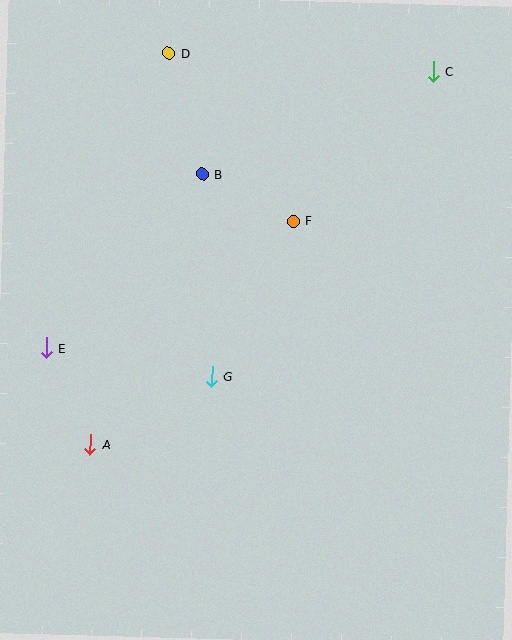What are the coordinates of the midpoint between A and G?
The midpoint between A and G is at (151, 410).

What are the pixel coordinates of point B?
Point B is at (202, 174).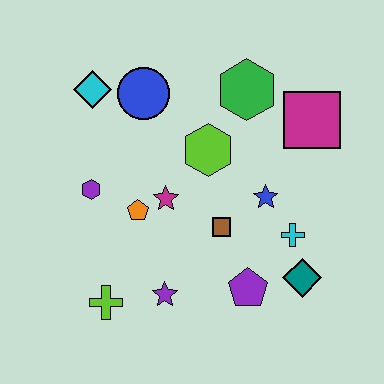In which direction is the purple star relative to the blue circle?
The purple star is below the blue circle.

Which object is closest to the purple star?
The lime cross is closest to the purple star.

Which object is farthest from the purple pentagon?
The cyan diamond is farthest from the purple pentagon.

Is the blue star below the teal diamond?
No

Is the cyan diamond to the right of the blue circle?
No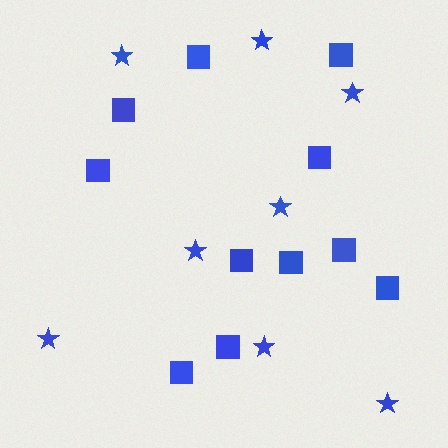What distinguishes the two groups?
There are 2 groups: one group of squares (11) and one group of stars (8).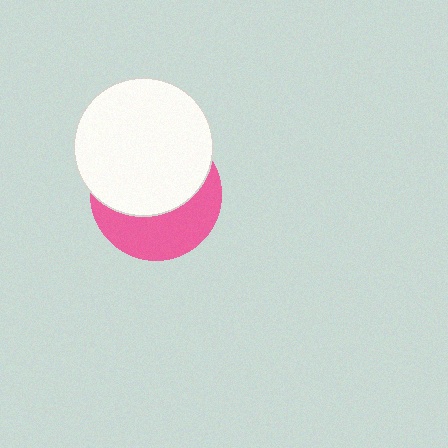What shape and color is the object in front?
The object in front is a white circle.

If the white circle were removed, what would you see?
You would see the complete pink circle.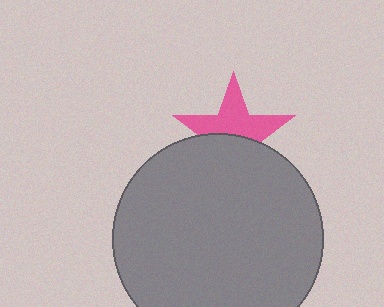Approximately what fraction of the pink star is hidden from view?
Roughly 46% of the pink star is hidden behind the gray circle.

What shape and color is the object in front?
The object in front is a gray circle.